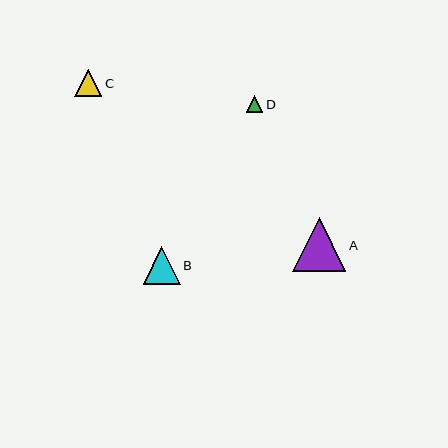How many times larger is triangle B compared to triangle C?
Triangle B is approximately 1.3 times the size of triangle C.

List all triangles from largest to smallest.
From largest to smallest: A, B, C, D.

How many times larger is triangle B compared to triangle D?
Triangle B is approximately 2.2 times the size of triangle D.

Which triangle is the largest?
Triangle A is the largest with a size of approximately 53 pixels.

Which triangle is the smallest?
Triangle D is the smallest with a size of approximately 17 pixels.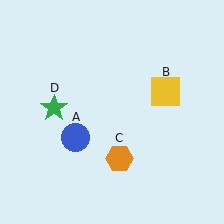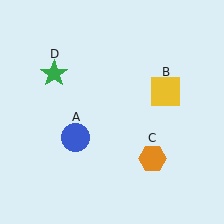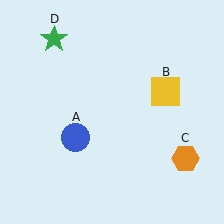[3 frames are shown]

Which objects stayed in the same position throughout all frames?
Blue circle (object A) and yellow square (object B) remained stationary.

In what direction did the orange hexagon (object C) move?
The orange hexagon (object C) moved right.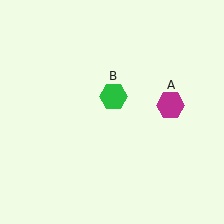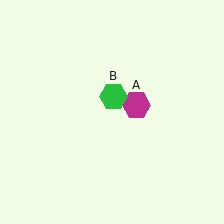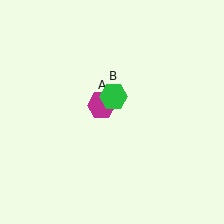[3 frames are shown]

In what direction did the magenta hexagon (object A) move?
The magenta hexagon (object A) moved left.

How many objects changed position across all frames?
1 object changed position: magenta hexagon (object A).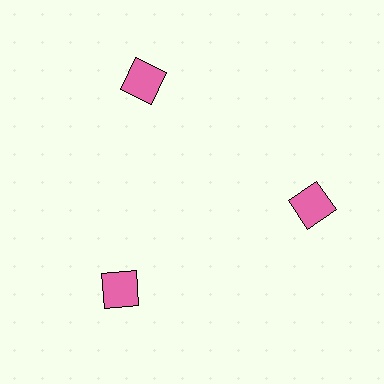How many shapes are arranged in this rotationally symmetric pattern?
There are 3 shapes, arranged in 3 groups of 1.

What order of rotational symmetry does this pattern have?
This pattern has 3-fold rotational symmetry.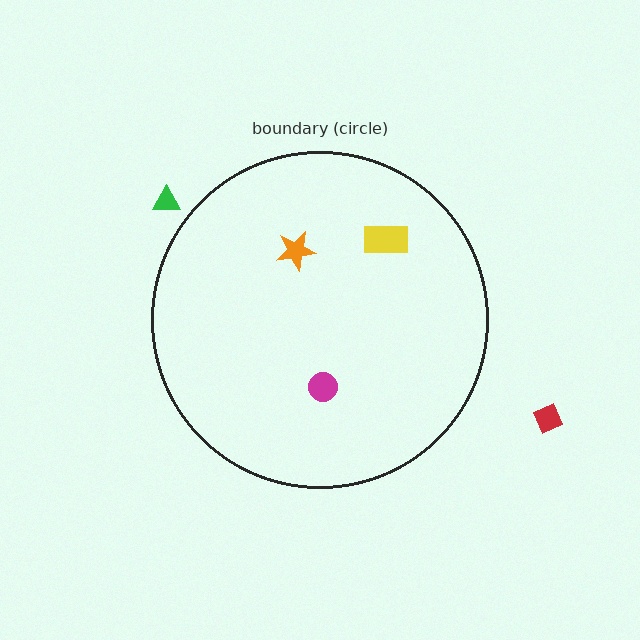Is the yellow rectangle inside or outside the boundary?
Inside.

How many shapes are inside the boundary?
3 inside, 2 outside.